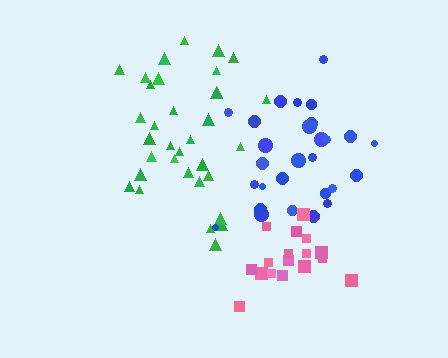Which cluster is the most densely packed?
Pink.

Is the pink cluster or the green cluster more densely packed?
Pink.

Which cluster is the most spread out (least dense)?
Green.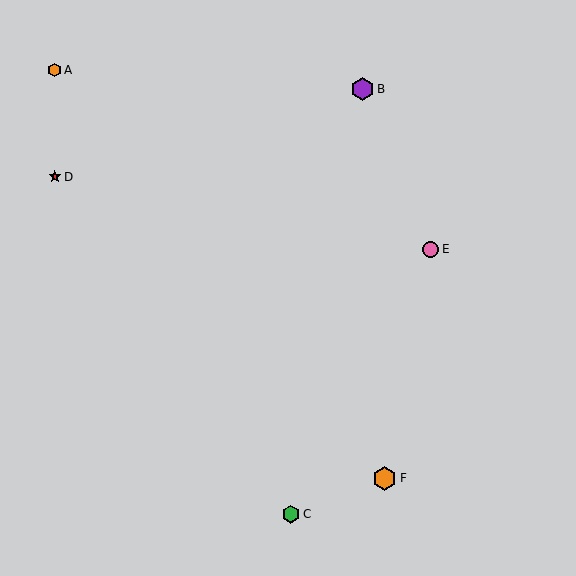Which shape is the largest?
The orange hexagon (labeled F) is the largest.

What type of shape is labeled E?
Shape E is a pink circle.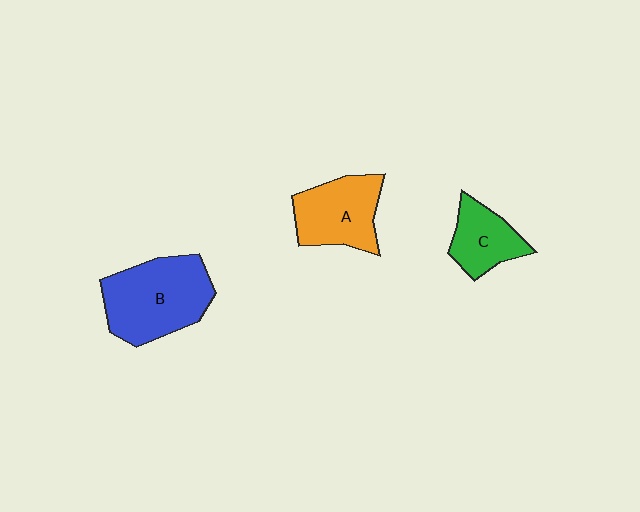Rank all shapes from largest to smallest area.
From largest to smallest: B (blue), A (orange), C (green).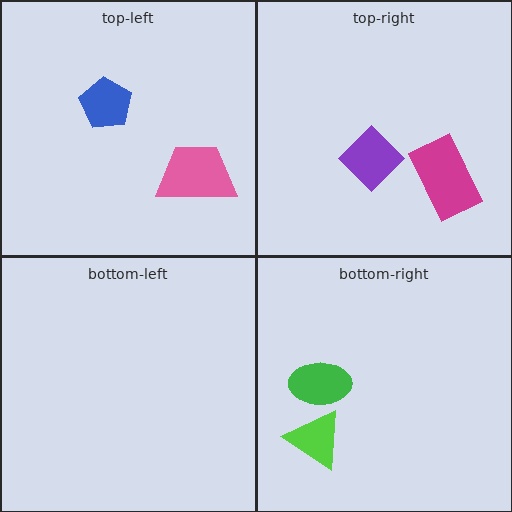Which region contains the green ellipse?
The bottom-right region.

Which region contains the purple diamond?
The top-right region.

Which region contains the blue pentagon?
The top-left region.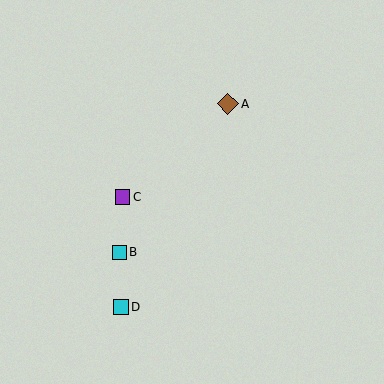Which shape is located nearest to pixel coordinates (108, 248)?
The cyan square (labeled B) at (119, 252) is nearest to that location.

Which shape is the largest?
The brown diamond (labeled A) is the largest.